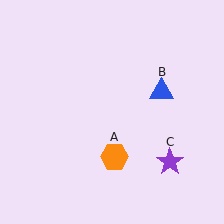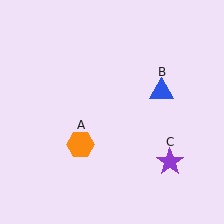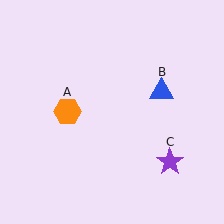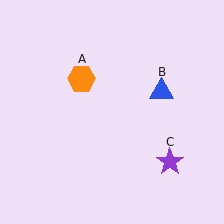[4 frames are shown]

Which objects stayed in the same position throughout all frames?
Blue triangle (object B) and purple star (object C) remained stationary.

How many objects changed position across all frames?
1 object changed position: orange hexagon (object A).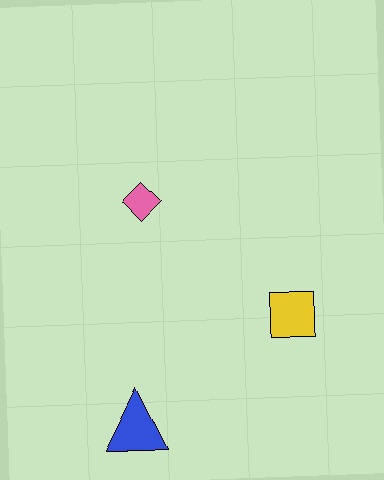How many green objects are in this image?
There are no green objects.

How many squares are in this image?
There is 1 square.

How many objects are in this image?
There are 3 objects.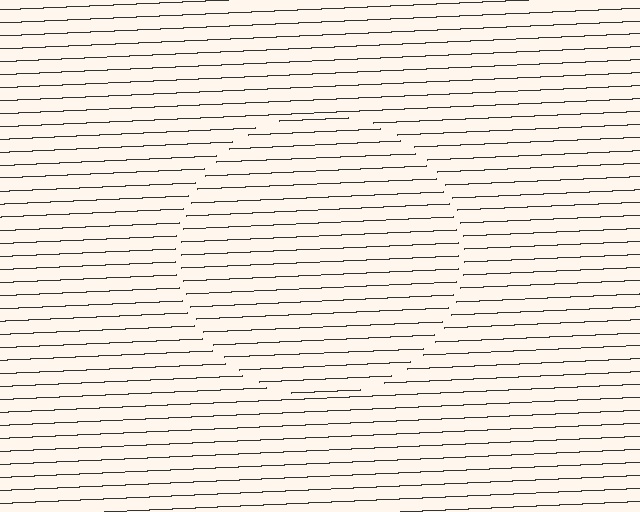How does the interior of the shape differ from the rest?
The interior of the shape contains the same grating, shifted by half a period — the contour is defined by the phase discontinuity where line-ends from the inner and outer gratings abut.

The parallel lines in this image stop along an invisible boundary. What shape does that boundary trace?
An illusory circle. The interior of the shape contains the same grating, shifted by half a period — the contour is defined by the phase discontinuity where line-ends from the inner and outer gratings abut.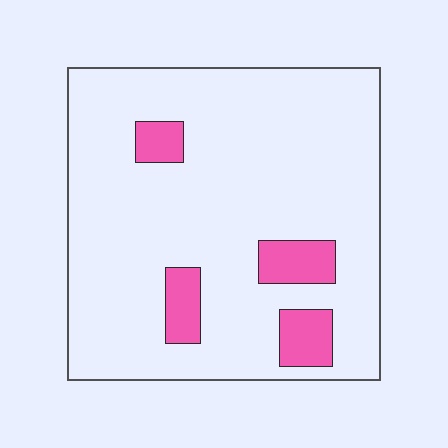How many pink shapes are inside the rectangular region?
4.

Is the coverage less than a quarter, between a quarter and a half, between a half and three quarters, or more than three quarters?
Less than a quarter.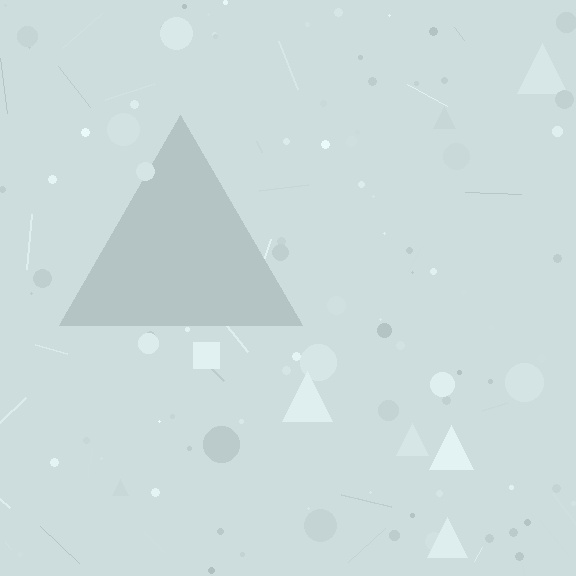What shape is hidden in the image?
A triangle is hidden in the image.